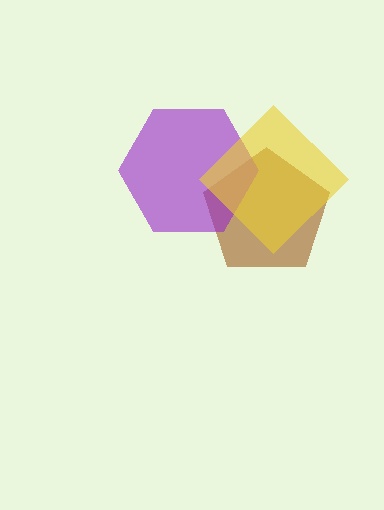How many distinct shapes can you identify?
There are 3 distinct shapes: a brown pentagon, a purple hexagon, a yellow diamond.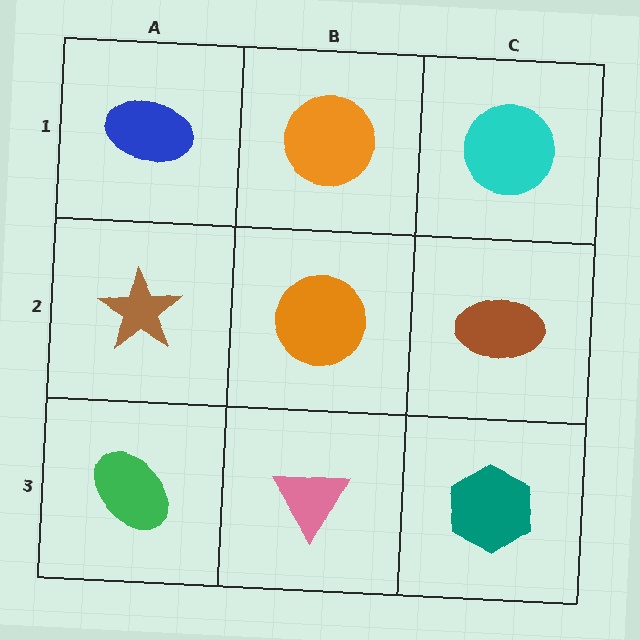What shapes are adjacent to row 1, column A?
A brown star (row 2, column A), an orange circle (row 1, column B).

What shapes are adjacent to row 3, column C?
A brown ellipse (row 2, column C), a pink triangle (row 3, column B).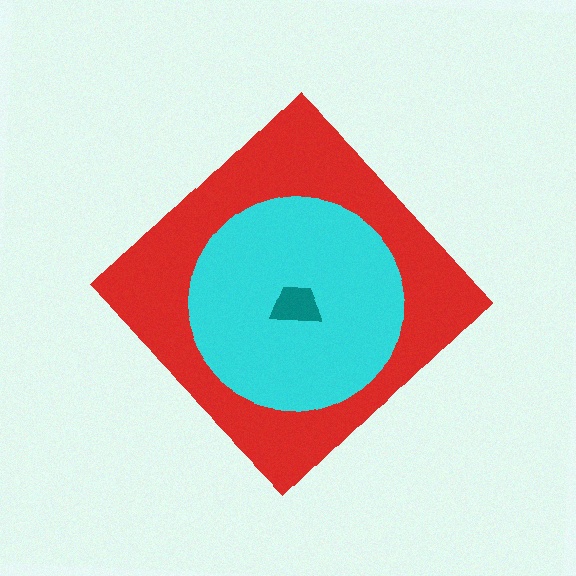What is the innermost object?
The teal trapezoid.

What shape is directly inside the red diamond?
The cyan circle.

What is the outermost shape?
The red diamond.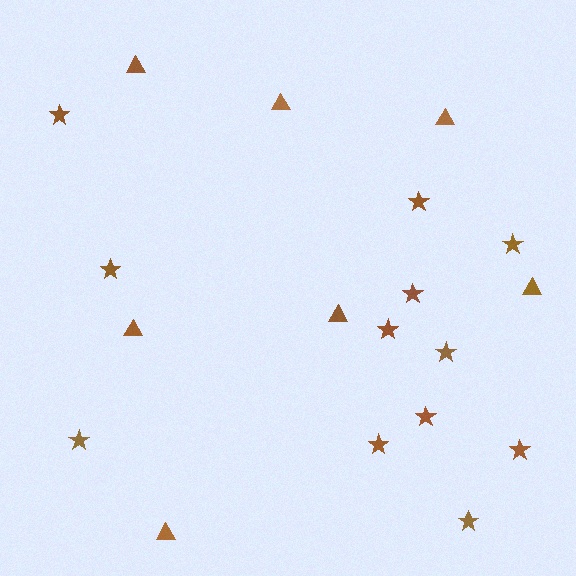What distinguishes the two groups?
There are 2 groups: one group of stars (12) and one group of triangles (7).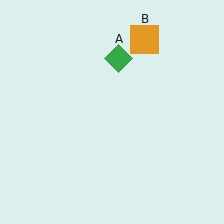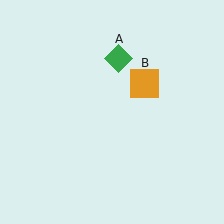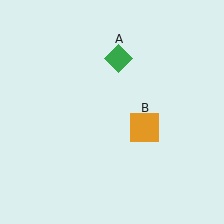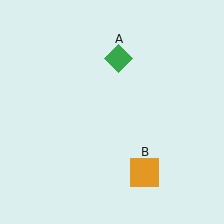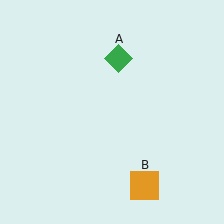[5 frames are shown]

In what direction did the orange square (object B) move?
The orange square (object B) moved down.